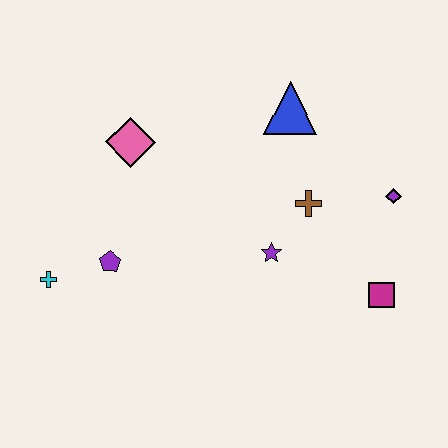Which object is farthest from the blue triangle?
The cyan cross is farthest from the blue triangle.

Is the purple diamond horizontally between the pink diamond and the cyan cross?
No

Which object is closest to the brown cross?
The purple star is closest to the brown cross.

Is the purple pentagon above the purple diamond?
No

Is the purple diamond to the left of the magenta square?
No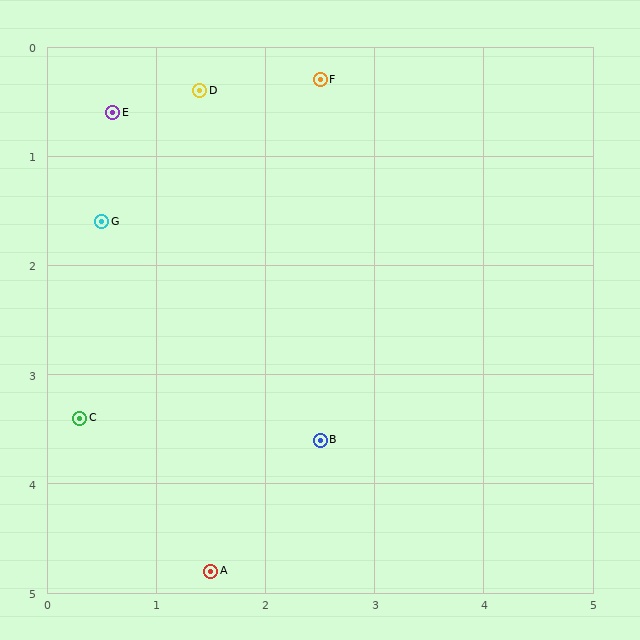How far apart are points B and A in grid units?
Points B and A are about 1.6 grid units apart.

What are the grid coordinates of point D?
Point D is at approximately (1.4, 0.4).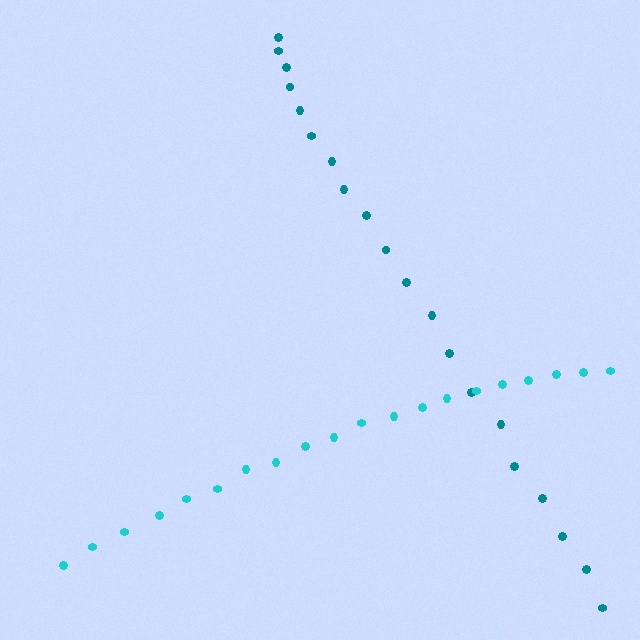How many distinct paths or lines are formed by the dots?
There are 2 distinct paths.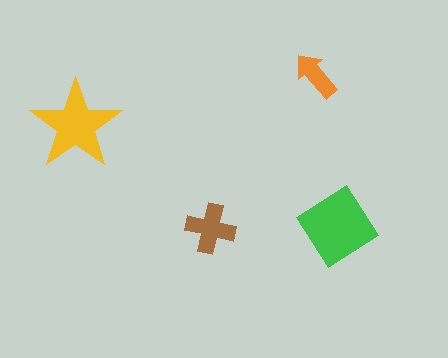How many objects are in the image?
There are 4 objects in the image.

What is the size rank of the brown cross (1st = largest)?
3rd.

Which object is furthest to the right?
The green diamond is rightmost.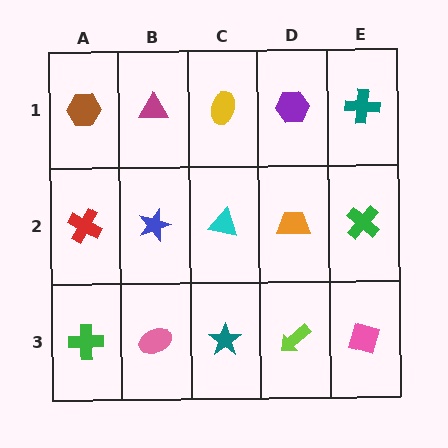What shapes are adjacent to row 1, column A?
A red cross (row 2, column A), a magenta triangle (row 1, column B).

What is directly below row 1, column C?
A cyan triangle.